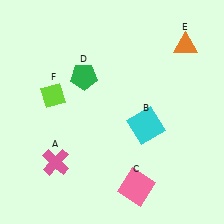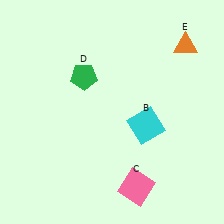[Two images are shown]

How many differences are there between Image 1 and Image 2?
There are 2 differences between the two images.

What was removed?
The pink cross (A), the lime diamond (F) were removed in Image 2.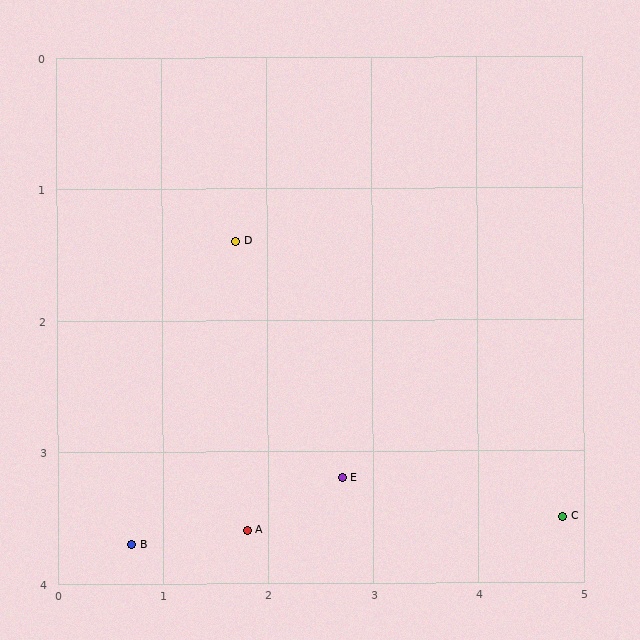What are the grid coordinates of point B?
Point B is at approximately (0.7, 3.7).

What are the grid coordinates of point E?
Point E is at approximately (2.7, 3.2).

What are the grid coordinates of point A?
Point A is at approximately (1.8, 3.6).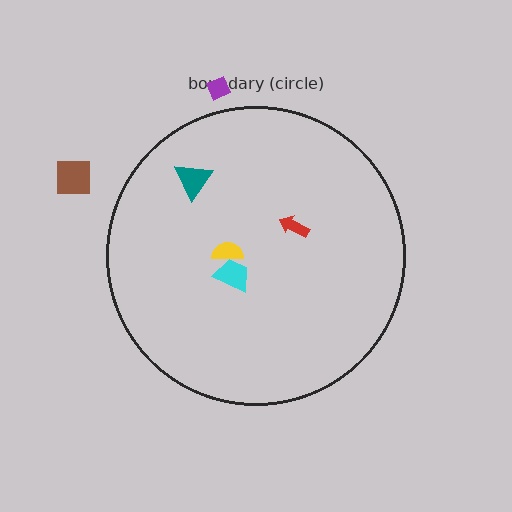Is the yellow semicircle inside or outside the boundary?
Inside.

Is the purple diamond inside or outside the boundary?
Outside.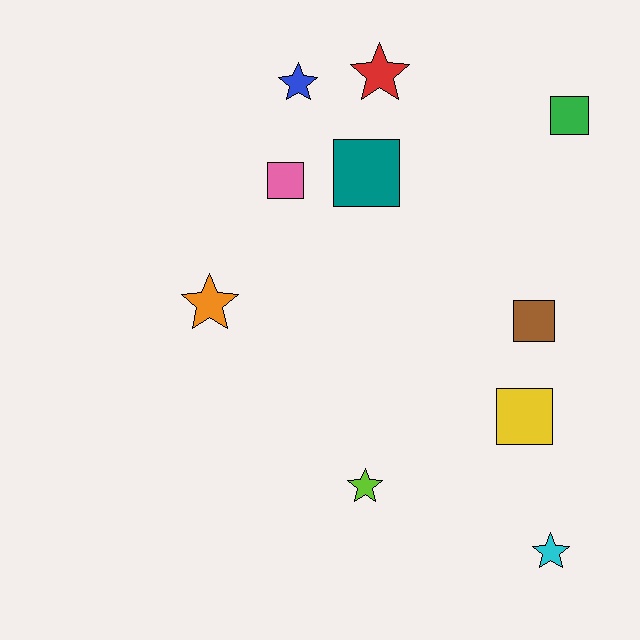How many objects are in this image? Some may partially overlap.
There are 10 objects.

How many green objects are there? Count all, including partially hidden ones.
There is 1 green object.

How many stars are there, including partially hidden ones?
There are 5 stars.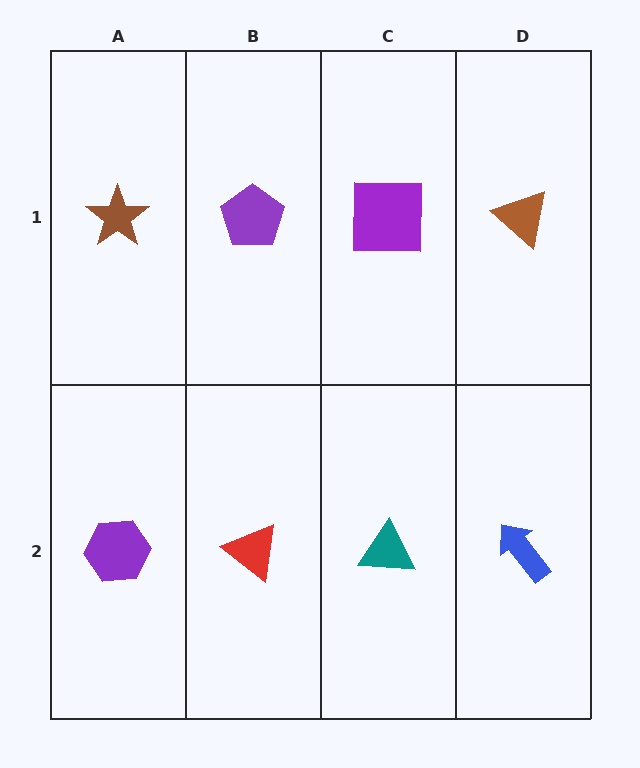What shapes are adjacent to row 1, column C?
A teal triangle (row 2, column C), a purple pentagon (row 1, column B), a brown triangle (row 1, column D).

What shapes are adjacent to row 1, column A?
A purple hexagon (row 2, column A), a purple pentagon (row 1, column B).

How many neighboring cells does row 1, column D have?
2.